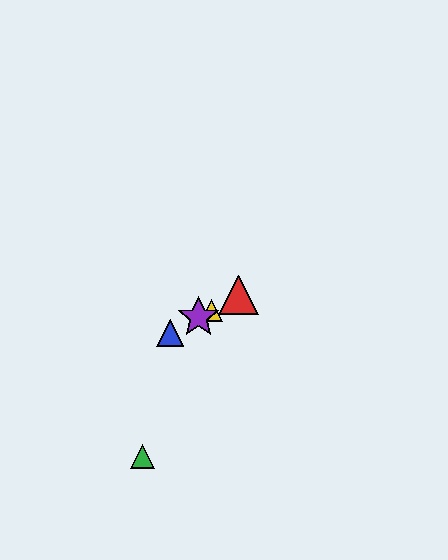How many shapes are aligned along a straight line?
4 shapes (the red triangle, the blue triangle, the yellow triangle, the purple star) are aligned along a straight line.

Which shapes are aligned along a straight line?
The red triangle, the blue triangle, the yellow triangle, the purple star are aligned along a straight line.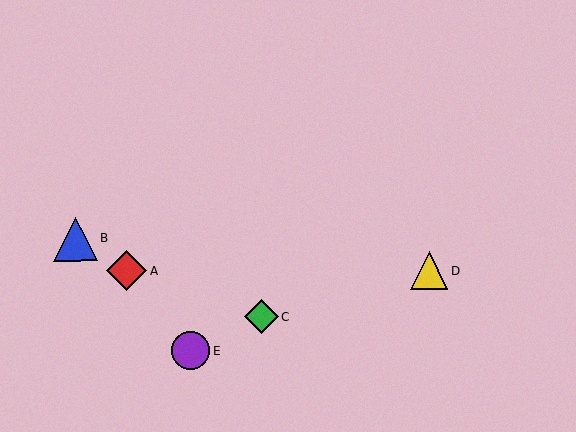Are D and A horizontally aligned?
Yes, both are at y≈270.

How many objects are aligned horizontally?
2 objects (A, D) are aligned horizontally.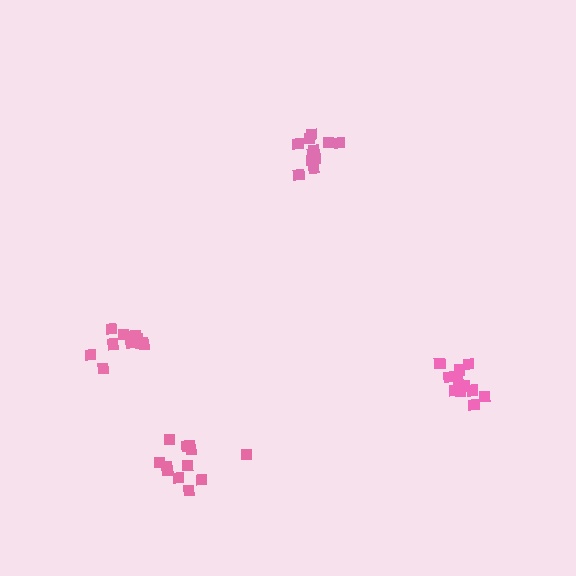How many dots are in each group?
Group 1: 11 dots, Group 2: 12 dots, Group 3: 11 dots, Group 4: 11 dots (45 total).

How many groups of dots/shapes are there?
There are 4 groups.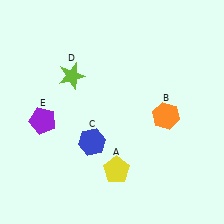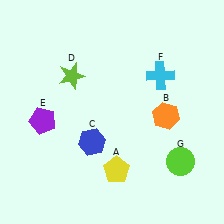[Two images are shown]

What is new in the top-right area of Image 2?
A cyan cross (F) was added in the top-right area of Image 2.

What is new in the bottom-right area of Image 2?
A lime circle (G) was added in the bottom-right area of Image 2.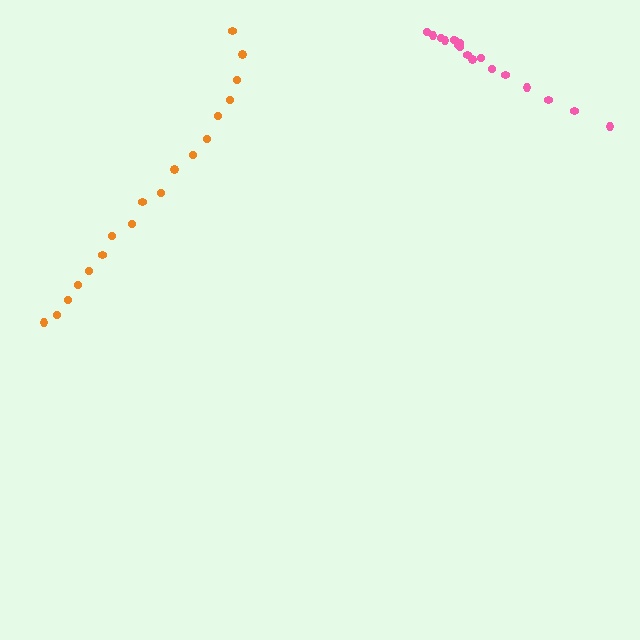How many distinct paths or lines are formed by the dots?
There are 2 distinct paths.